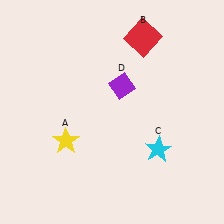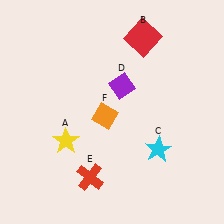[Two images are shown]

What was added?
A red cross (E), an orange diamond (F) were added in Image 2.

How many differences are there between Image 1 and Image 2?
There are 2 differences between the two images.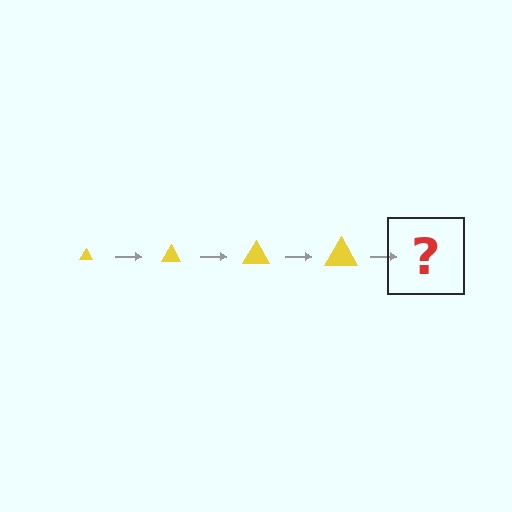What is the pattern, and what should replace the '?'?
The pattern is that the triangle gets progressively larger each step. The '?' should be a yellow triangle, larger than the previous one.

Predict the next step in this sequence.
The next step is a yellow triangle, larger than the previous one.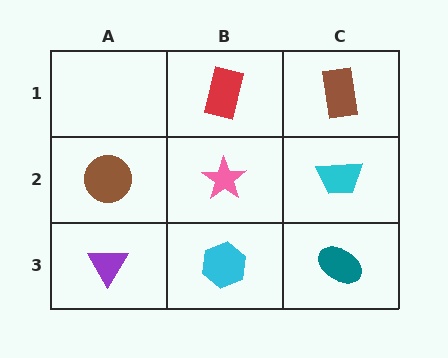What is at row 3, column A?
A purple triangle.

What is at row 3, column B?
A cyan hexagon.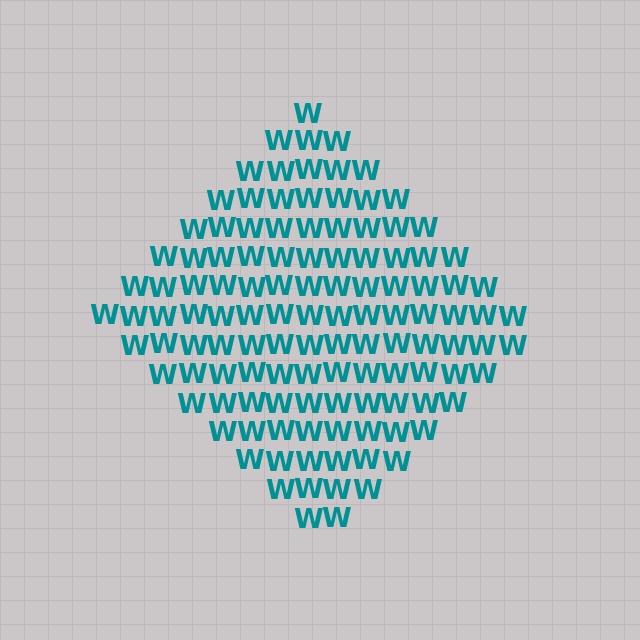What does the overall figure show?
The overall figure shows a diamond.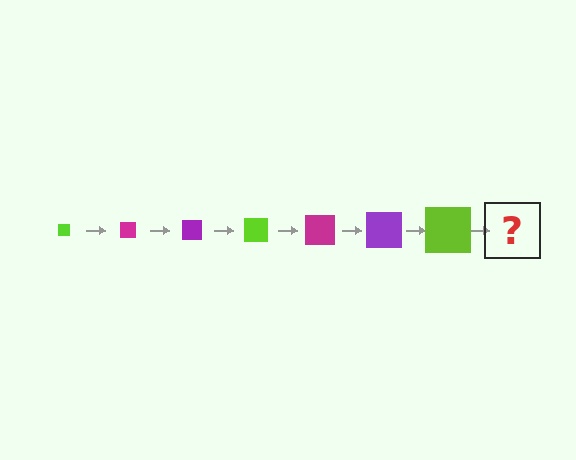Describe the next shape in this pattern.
It should be a magenta square, larger than the previous one.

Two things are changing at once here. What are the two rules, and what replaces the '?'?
The two rules are that the square grows larger each step and the color cycles through lime, magenta, and purple. The '?' should be a magenta square, larger than the previous one.